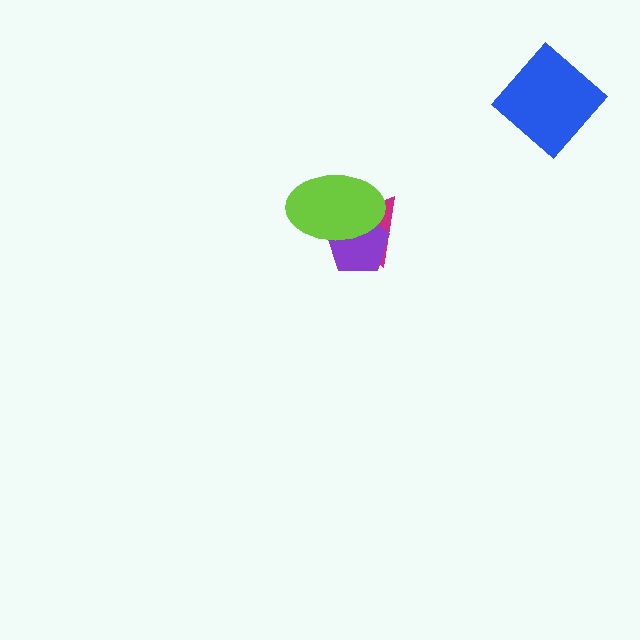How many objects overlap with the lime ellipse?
2 objects overlap with the lime ellipse.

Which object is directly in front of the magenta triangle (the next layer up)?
The purple pentagon is directly in front of the magenta triangle.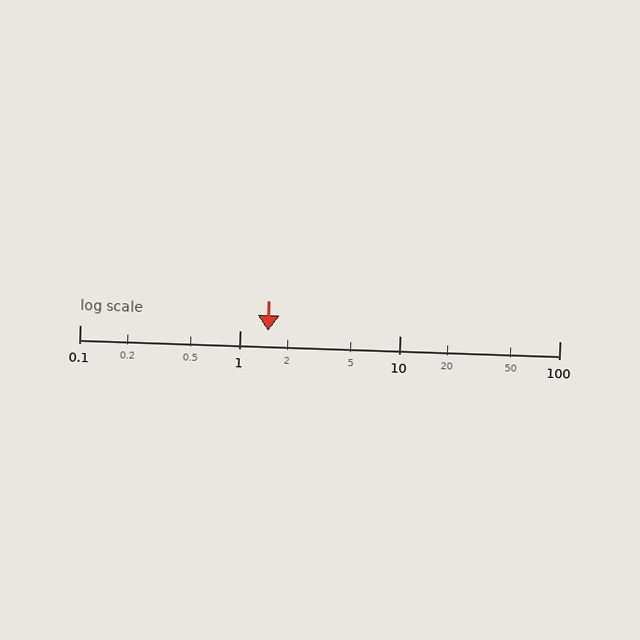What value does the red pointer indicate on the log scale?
The pointer indicates approximately 1.5.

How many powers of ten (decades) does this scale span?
The scale spans 3 decades, from 0.1 to 100.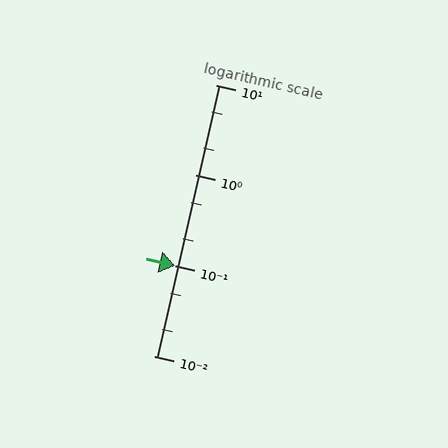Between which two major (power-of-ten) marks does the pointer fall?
The pointer is between 0.1 and 1.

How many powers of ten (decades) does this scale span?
The scale spans 3 decades, from 0.01 to 10.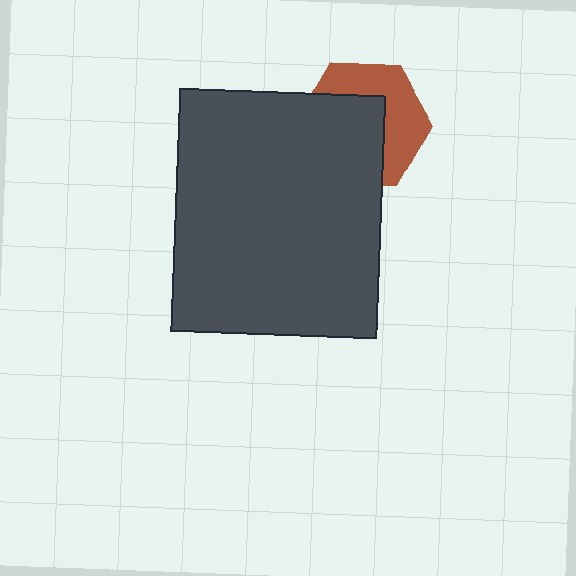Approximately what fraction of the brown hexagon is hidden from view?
Roughly 55% of the brown hexagon is hidden behind the dark gray rectangle.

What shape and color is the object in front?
The object in front is a dark gray rectangle.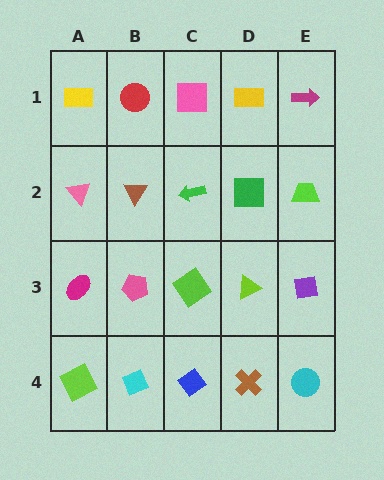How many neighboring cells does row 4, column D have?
3.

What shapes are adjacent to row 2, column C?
A pink square (row 1, column C), a lime diamond (row 3, column C), a brown triangle (row 2, column B), a green square (row 2, column D).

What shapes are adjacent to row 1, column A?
A pink triangle (row 2, column A), a red circle (row 1, column B).